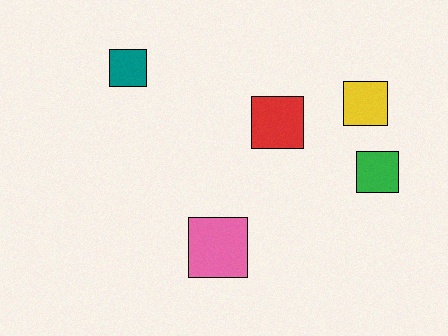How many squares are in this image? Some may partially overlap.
There are 5 squares.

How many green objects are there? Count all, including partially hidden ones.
There is 1 green object.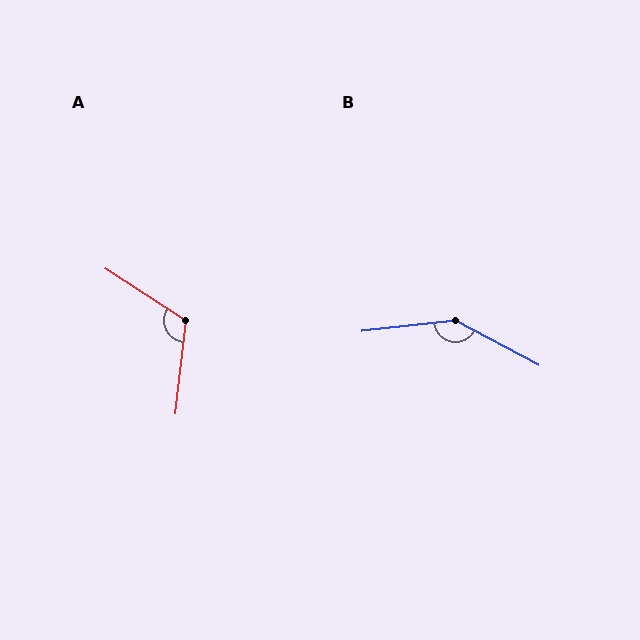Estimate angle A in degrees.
Approximately 117 degrees.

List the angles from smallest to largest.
A (117°), B (145°).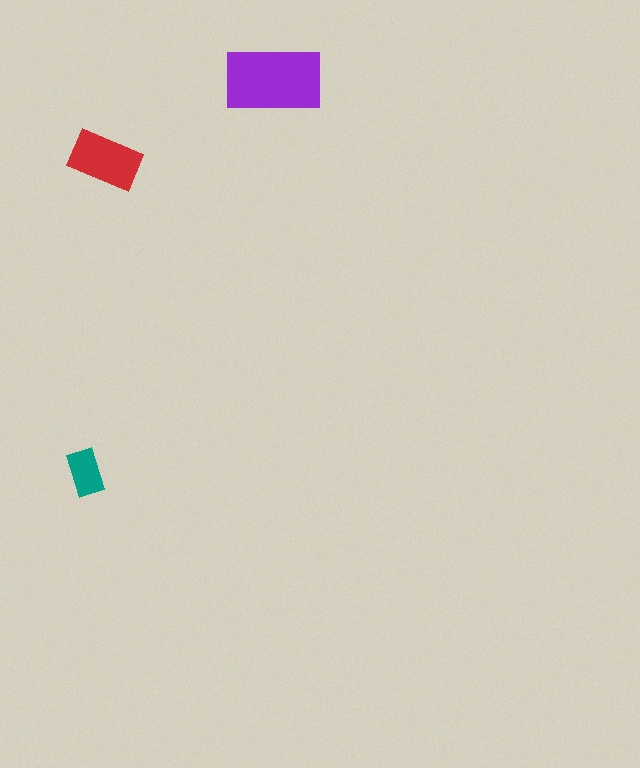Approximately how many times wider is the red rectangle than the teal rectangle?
About 1.5 times wider.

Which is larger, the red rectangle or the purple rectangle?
The purple one.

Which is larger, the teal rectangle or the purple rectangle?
The purple one.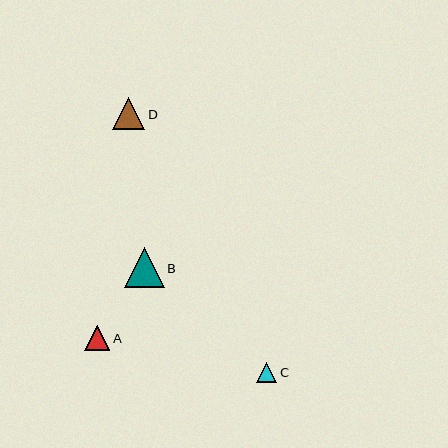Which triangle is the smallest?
Triangle C is the smallest with a size of approximately 20 pixels.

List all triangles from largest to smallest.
From largest to smallest: B, D, A, C.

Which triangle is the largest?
Triangle B is the largest with a size of approximately 40 pixels.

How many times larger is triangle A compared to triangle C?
Triangle A is approximately 1.2 times the size of triangle C.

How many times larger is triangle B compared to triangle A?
Triangle B is approximately 1.6 times the size of triangle A.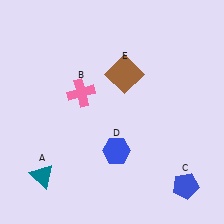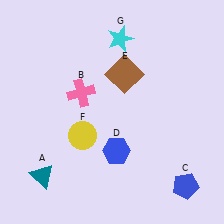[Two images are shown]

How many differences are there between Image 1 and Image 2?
There are 2 differences between the two images.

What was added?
A yellow circle (F), a cyan star (G) were added in Image 2.